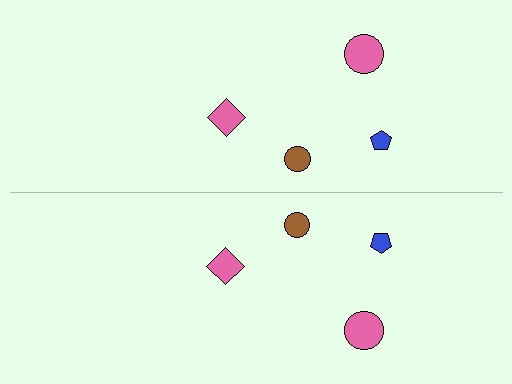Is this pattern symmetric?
Yes, this pattern has bilateral (reflection) symmetry.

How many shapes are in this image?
There are 8 shapes in this image.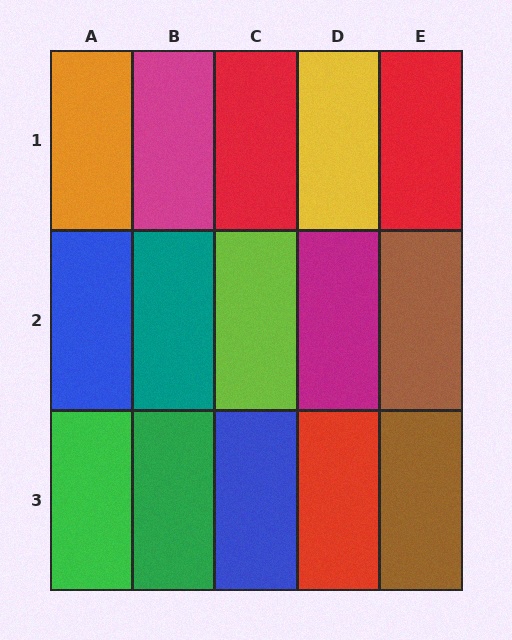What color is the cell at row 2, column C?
Lime.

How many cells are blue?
2 cells are blue.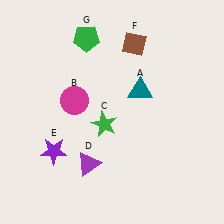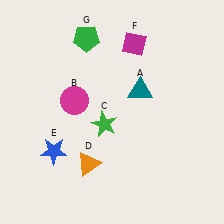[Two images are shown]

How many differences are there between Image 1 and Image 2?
There are 3 differences between the two images.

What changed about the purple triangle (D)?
In Image 1, D is purple. In Image 2, it changed to orange.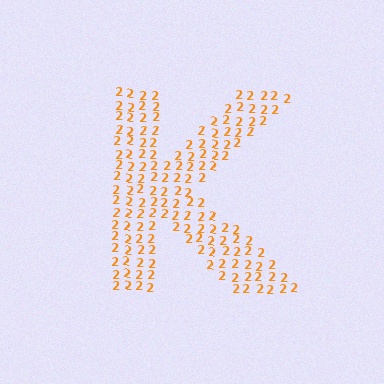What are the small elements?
The small elements are digit 2's.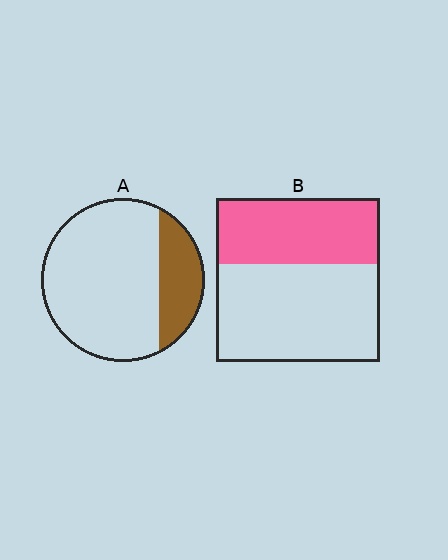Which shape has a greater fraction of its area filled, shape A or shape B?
Shape B.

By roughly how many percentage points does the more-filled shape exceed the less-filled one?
By roughly 15 percentage points (B over A).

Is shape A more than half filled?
No.